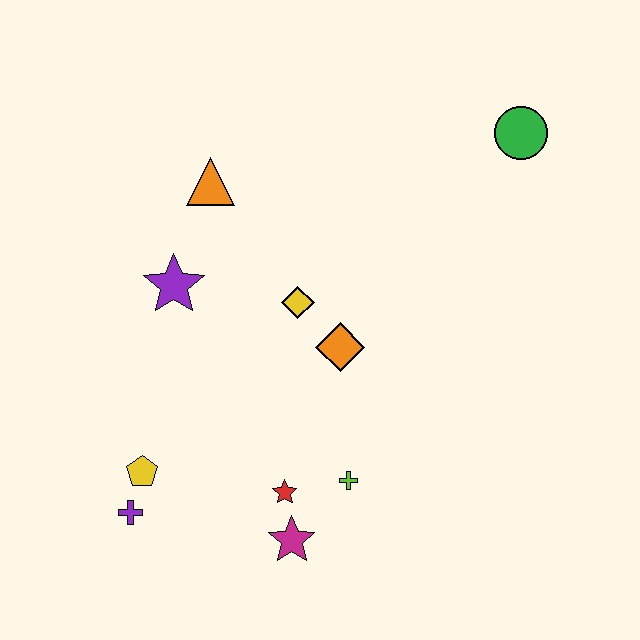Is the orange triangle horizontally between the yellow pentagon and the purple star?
No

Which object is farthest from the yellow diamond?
The green circle is farthest from the yellow diamond.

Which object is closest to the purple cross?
The yellow pentagon is closest to the purple cross.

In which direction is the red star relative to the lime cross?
The red star is to the left of the lime cross.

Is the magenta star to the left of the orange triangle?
No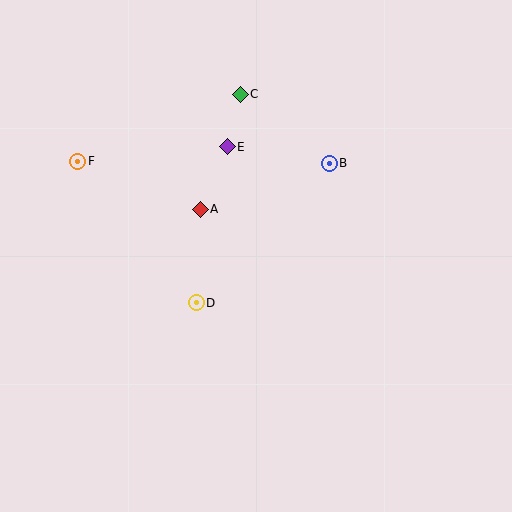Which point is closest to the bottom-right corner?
Point D is closest to the bottom-right corner.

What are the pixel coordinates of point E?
Point E is at (227, 147).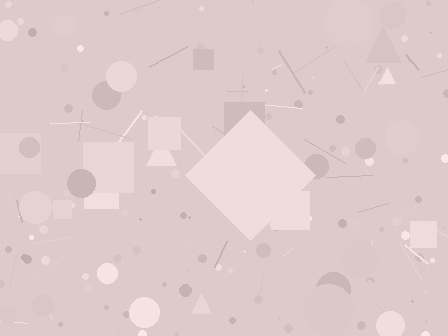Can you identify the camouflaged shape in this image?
The camouflaged shape is a diamond.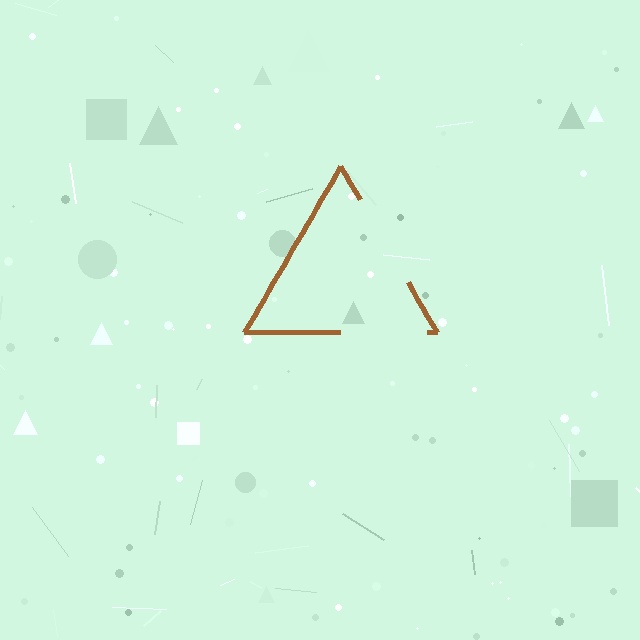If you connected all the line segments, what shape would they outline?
They would outline a triangle.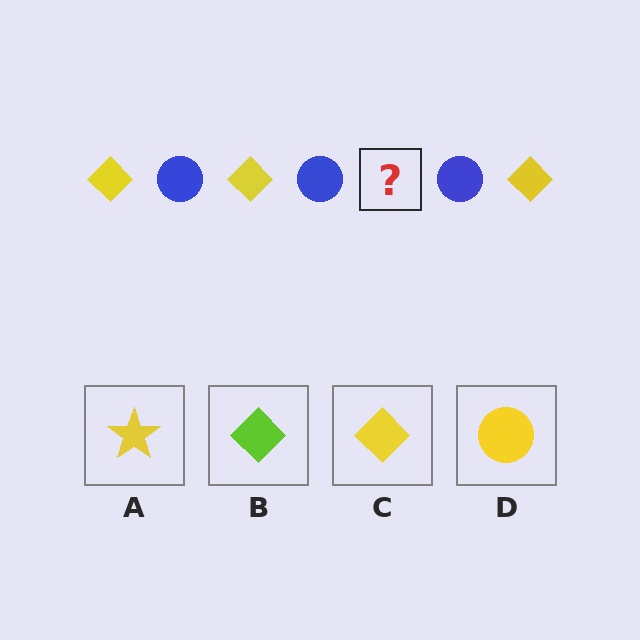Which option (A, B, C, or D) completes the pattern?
C.